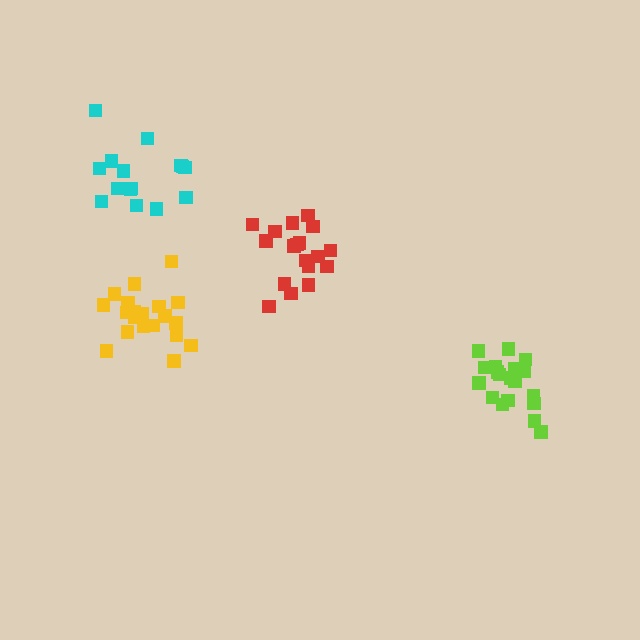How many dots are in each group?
Group 1: 20 dots, Group 2: 19 dots, Group 3: 15 dots, Group 4: 20 dots (74 total).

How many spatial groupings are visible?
There are 4 spatial groupings.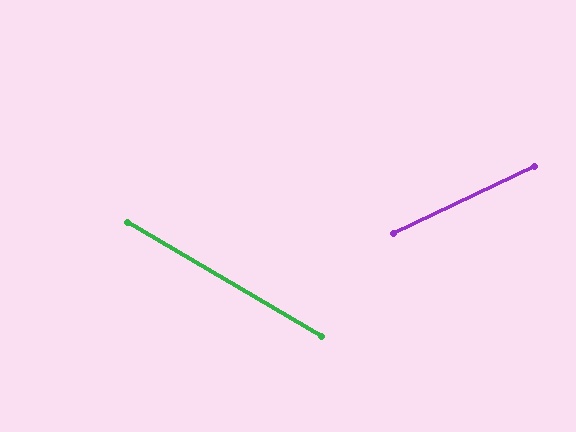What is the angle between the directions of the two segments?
Approximately 56 degrees.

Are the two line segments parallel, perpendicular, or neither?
Neither parallel nor perpendicular — they differ by about 56°.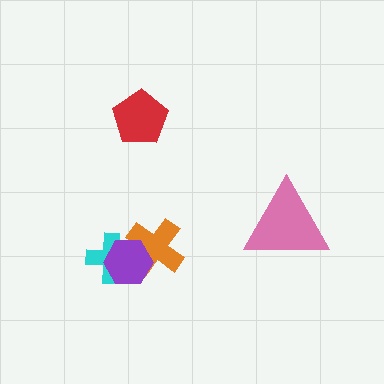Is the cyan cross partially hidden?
Yes, it is partially covered by another shape.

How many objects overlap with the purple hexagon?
2 objects overlap with the purple hexagon.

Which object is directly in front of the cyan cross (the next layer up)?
The orange cross is directly in front of the cyan cross.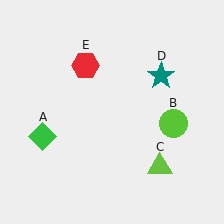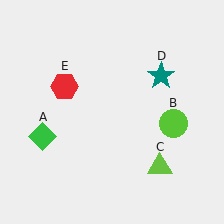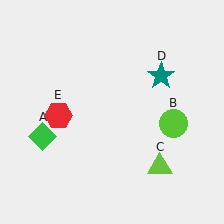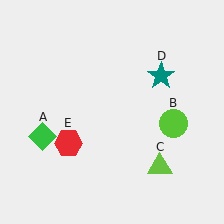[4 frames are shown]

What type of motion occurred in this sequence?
The red hexagon (object E) rotated counterclockwise around the center of the scene.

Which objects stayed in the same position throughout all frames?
Green diamond (object A) and lime circle (object B) and lime triangle (object C) and teal star (object D) remained stationary.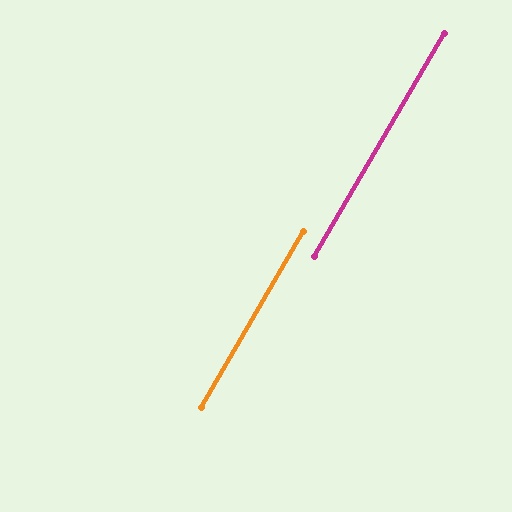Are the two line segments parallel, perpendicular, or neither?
Parallel — their directions differ by only 0.0°.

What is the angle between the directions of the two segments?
Approximately 0 degrees.